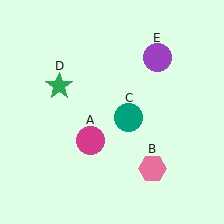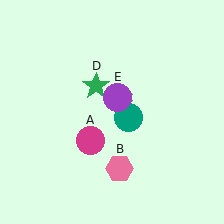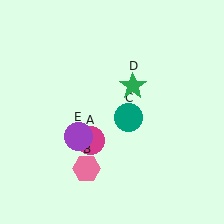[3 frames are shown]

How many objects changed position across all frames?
3 objects changed position: pink hexagon (object B), green star (object D), purple circle (object E).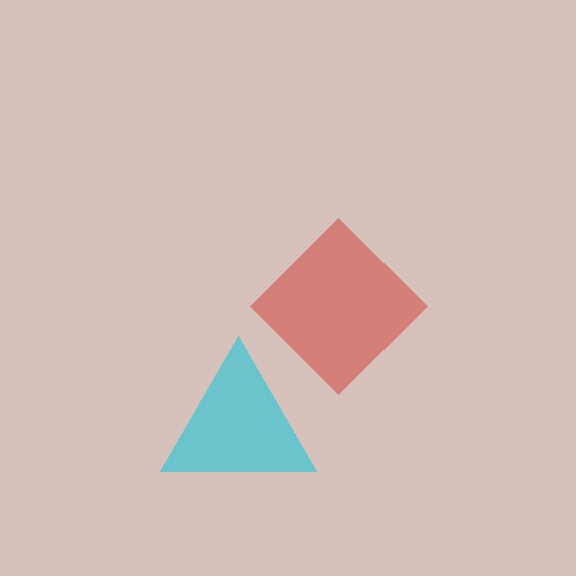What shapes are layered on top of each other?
The layered shapes are: a red diamond, a cyan triangle.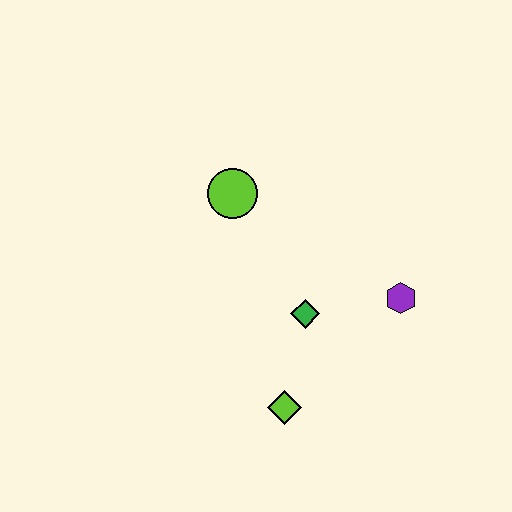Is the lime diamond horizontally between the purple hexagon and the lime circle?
Yes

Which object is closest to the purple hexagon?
The green diamond is closest to the purple hexagon.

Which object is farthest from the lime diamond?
The lime circle is farthest from the lime diamond.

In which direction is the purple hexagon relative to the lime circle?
The purple hexagon is to the right of the lime circle.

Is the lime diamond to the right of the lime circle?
Yes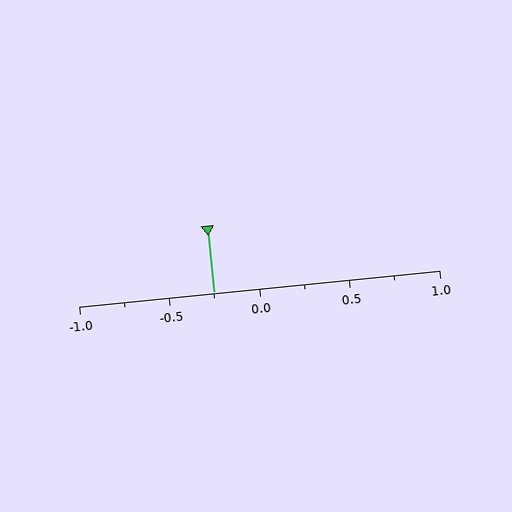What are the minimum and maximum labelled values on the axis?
The axis runs from -1.0 to 1.0.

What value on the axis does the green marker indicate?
The marker indicates approximately -0.25.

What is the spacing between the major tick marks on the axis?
The major ticks are spaced 0.5 apart.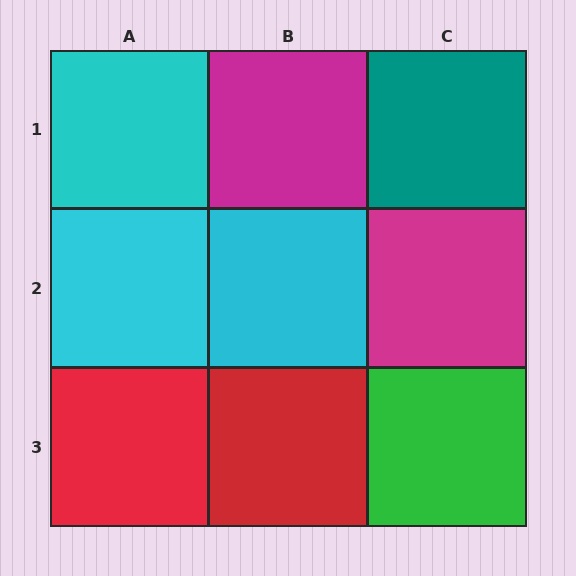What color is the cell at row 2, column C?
Magenta.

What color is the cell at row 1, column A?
Cyan.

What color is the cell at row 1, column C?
Teal.